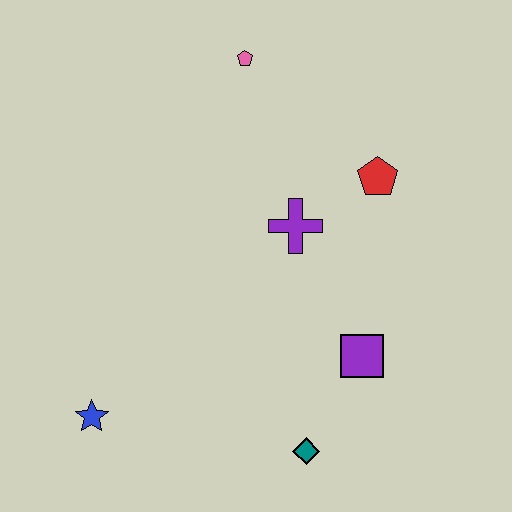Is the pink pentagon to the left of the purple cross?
Yes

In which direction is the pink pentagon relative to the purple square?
The pink pentagon is above the purple square.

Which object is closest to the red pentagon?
The purple cross is closest to the red pentagon.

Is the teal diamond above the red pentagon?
No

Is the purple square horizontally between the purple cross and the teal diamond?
No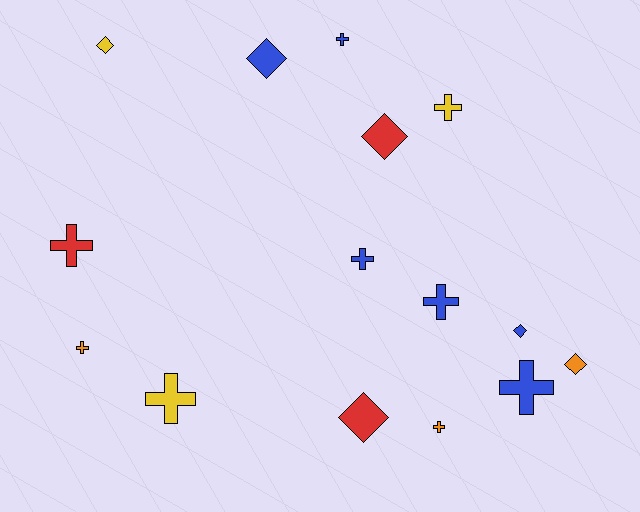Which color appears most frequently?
Blue, with 6 objects.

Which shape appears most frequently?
Cross, with 9 objects.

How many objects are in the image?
There are 15 objects.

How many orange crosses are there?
There are 2 orange crosses.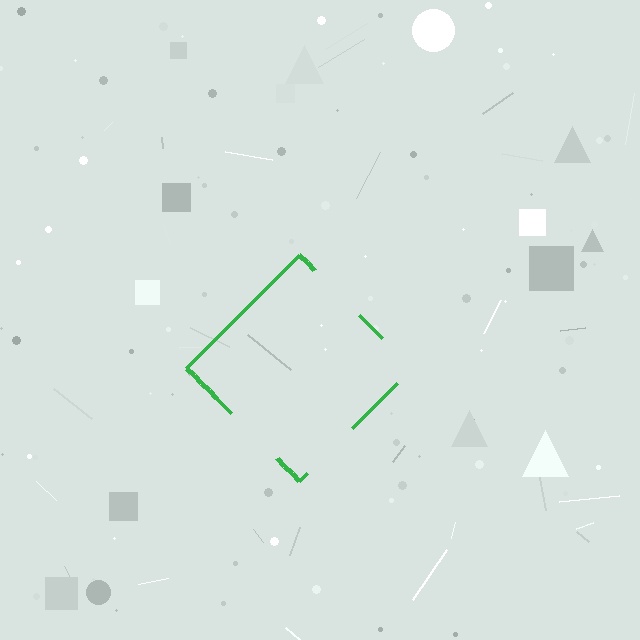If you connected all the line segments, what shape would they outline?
They would outline a diamond.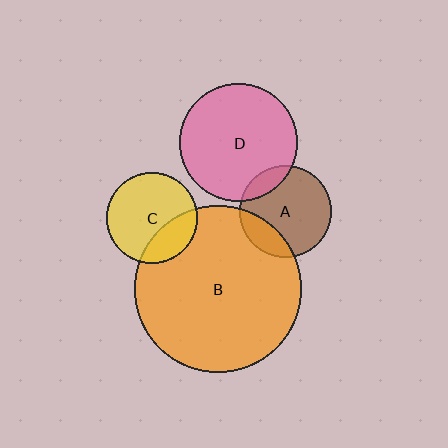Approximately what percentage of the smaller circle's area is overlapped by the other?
Approximately 20%.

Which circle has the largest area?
Circle B (orange).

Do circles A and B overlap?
Yes.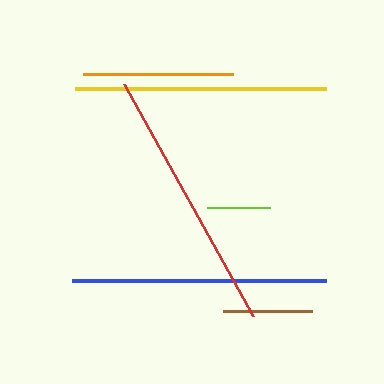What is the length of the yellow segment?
The yellow segment is approximately 251 pixels long.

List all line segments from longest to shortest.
From longest to shortest: red, blue, yellow, orange, brown, lime.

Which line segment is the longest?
The red line is the longest at approximately 266 pixels.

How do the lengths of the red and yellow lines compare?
The red and yellow lines are approximately the same length.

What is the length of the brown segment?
The brown segment is approximately 89 pixels long.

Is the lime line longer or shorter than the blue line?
The blue line is longer than the lime line.